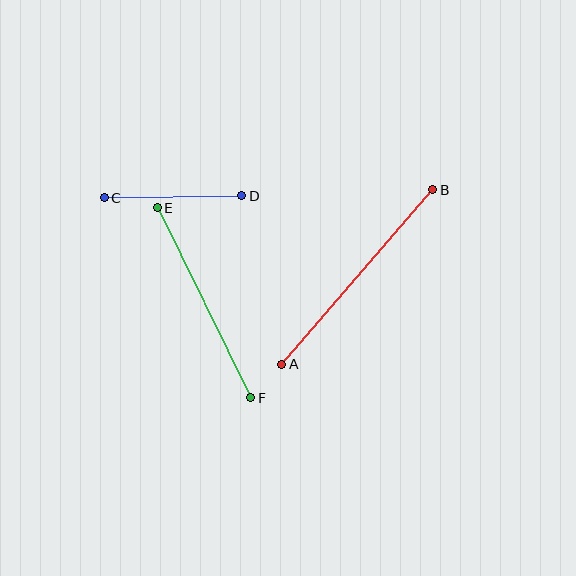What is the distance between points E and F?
The distance is approximately 212 pixels.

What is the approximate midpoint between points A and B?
The midpoint is at approximately (357, 277) pixels.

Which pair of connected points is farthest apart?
Points A and B are farthest apart.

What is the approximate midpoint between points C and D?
The midpoint is at approximately (173, 197) pixels.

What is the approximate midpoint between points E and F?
The midpoint is at approximately (204, 303) pixels.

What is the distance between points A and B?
The distance is approximately 231 pixels.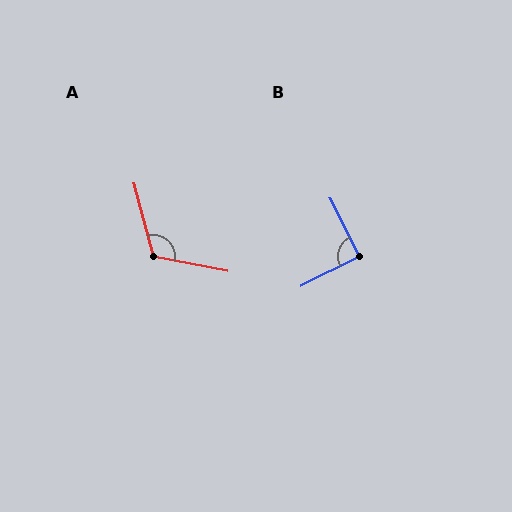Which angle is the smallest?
B, at approximately 90 degrees.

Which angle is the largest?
A, at approximately 116 degrees.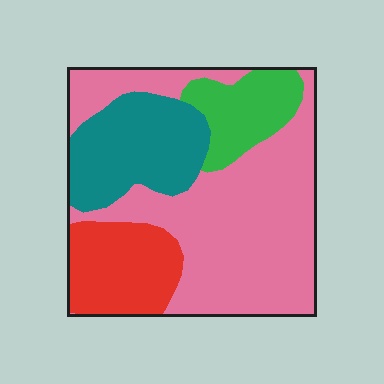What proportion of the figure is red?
Red covers 16% of the figure.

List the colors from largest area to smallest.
From largest to smallest: pink, teal, red, green.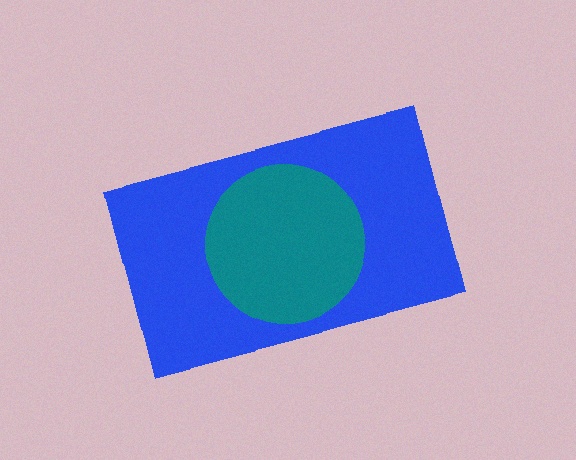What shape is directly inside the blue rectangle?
The teal circle.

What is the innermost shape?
The teal circle.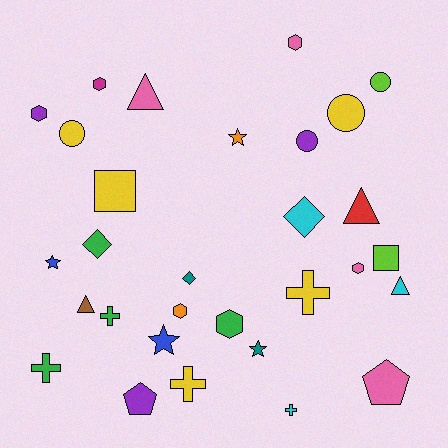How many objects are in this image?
There are 30 objects.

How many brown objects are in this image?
There is 1 brown object.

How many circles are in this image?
There are 4 circles.